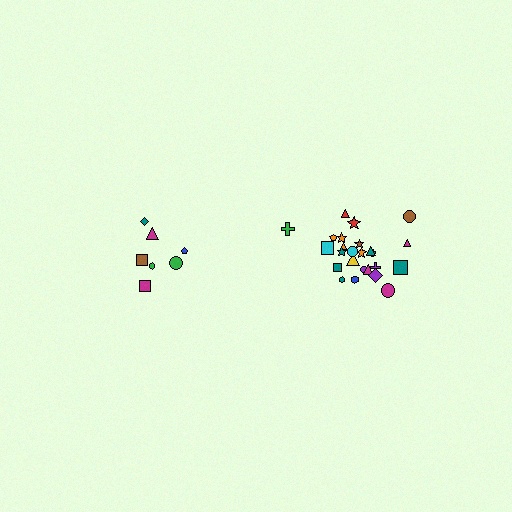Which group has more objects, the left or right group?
The right group.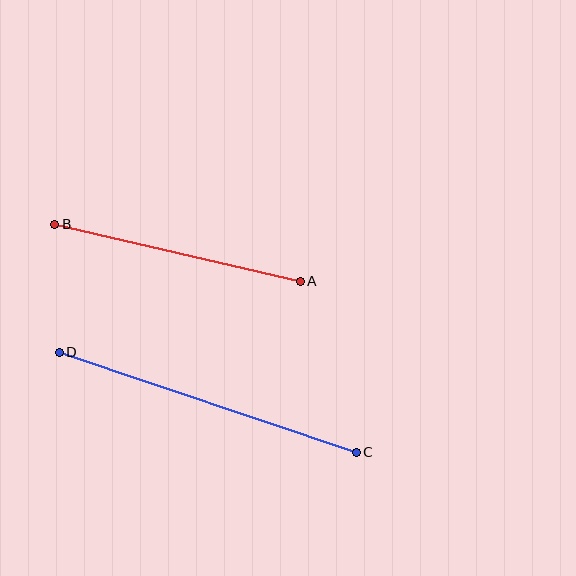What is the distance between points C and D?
The distance is approximately 313 pixels.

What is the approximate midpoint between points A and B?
The midpoint is at approximately (178, 253) pixels.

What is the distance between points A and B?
The distance is approximately 252 pixels.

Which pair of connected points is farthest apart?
Points C and D are farthest apart.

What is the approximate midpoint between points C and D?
The midpoint is at approximately (208, 402) pixels.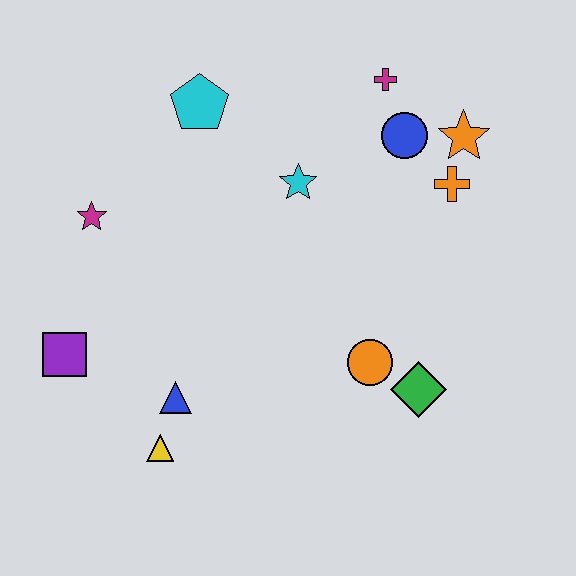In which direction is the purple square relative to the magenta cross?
The purple square is to the left of the magenta cross.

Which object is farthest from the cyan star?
The yellow triangle is farthest from the cyan star.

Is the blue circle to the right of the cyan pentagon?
Yes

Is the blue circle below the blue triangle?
No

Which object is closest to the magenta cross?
The blue circle is closest to the magenta cross.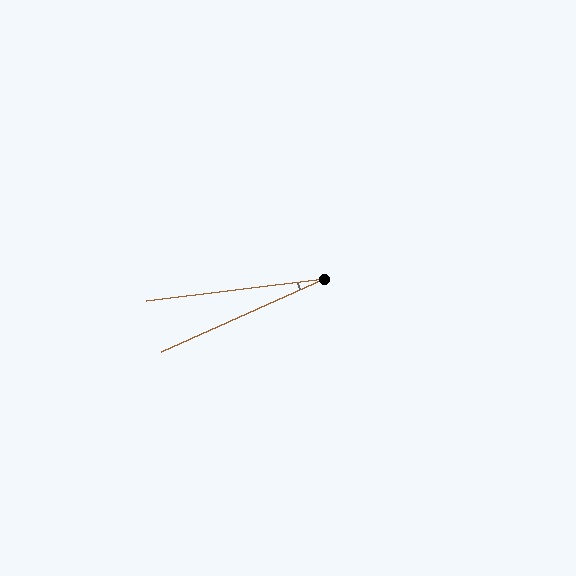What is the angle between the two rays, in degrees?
Approximately 17 degrees.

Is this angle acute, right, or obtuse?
It is acute.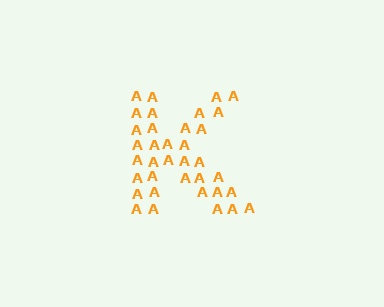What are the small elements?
The small elements are letter A's.